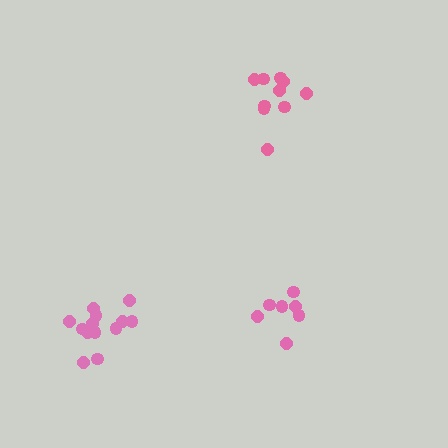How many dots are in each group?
Group 1: 10 dots, Group 2: 7 dots, Group 3: 13 dots (30 total).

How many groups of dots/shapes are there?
There are 3 groups.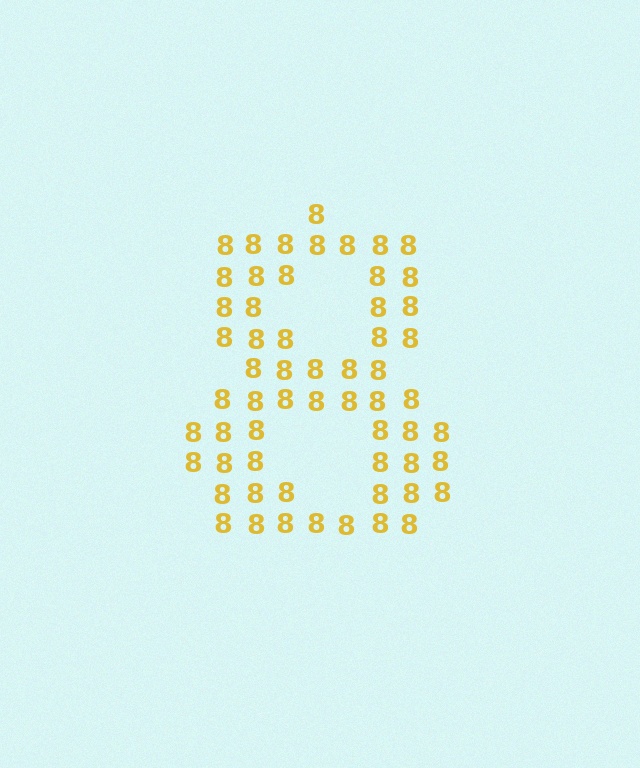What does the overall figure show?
The overall figure shows the digit 8.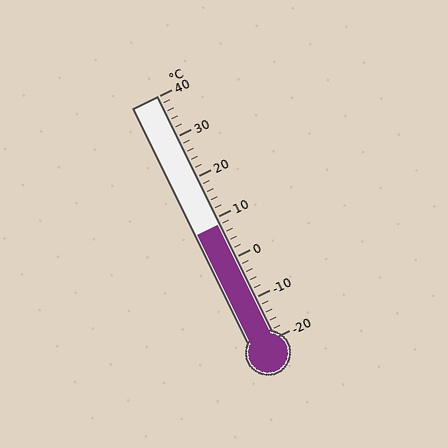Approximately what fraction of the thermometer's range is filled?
The thermometer is filled to approximately 45% of its range.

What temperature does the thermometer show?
The thermometer shows approximately 8°C.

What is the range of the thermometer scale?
The thermometer scale ranges from -20°C to 40°C.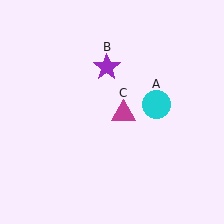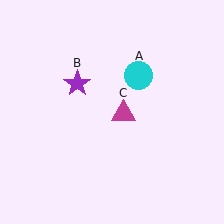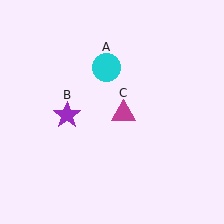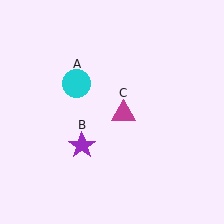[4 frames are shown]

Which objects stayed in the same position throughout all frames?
Magenta triangle (object C) remained stationary.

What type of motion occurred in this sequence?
The cyan circle (object A), purple star (object B) rotated counterclockwise around the center of the scene.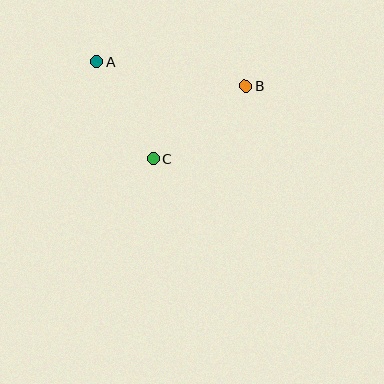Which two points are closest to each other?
Points A and C are closest to each other.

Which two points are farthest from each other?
Points A and B are farthest from each other.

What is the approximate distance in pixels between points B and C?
The distance between B and C is approximately 117 pixels.